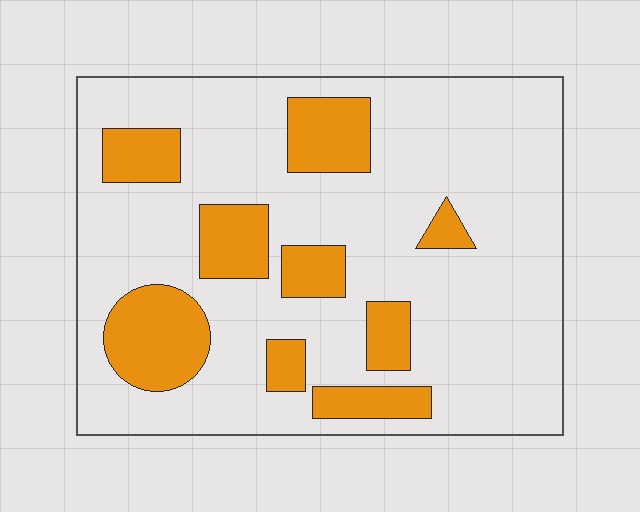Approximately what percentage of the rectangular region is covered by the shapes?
Approximately 20%.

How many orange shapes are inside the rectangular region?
9.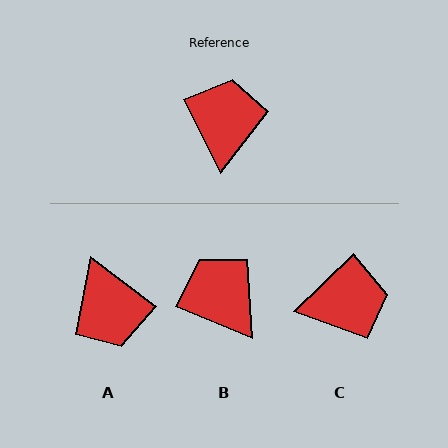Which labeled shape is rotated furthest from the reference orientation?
A, about 153 degrees away.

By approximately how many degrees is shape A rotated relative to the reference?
Approximately 153 degrees clockwise.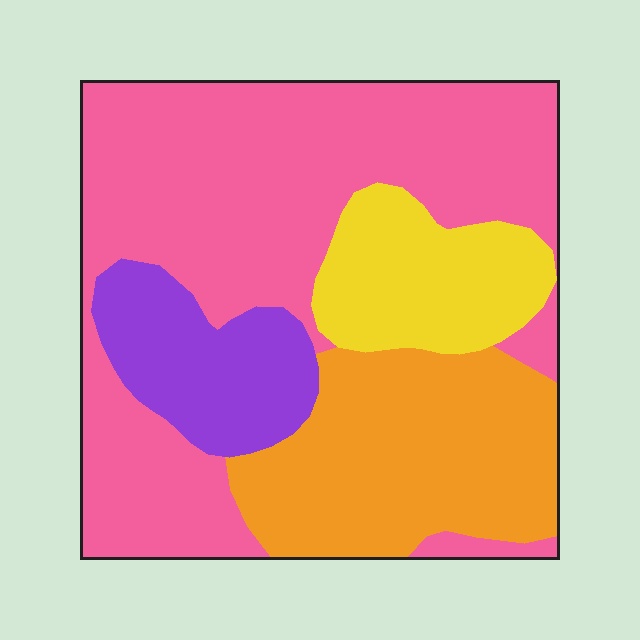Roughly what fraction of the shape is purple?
Purple takes up about one eighth (1/8) of the shape.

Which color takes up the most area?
Pink, at roughly 50%.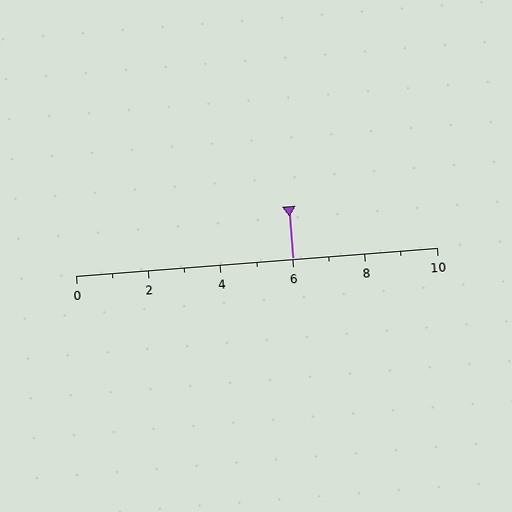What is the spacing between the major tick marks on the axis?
The major ticks are spaced 2 apart.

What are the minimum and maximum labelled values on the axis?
The axis runs from 0 to 10.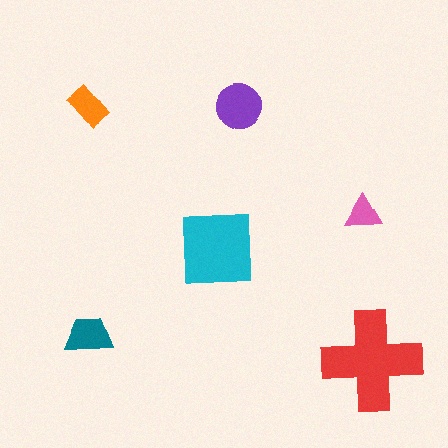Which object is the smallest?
The pink triangle.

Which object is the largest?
The red cross.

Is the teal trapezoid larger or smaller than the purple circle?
Smaller.